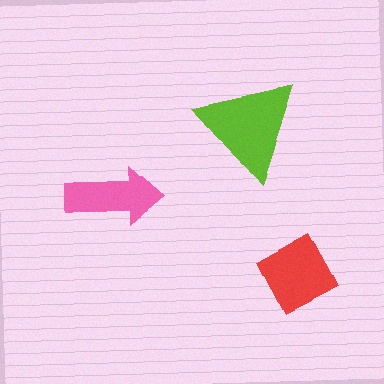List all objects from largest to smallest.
The lime triangle, the red diamond, the pink arrow.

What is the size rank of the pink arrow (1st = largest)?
3rd.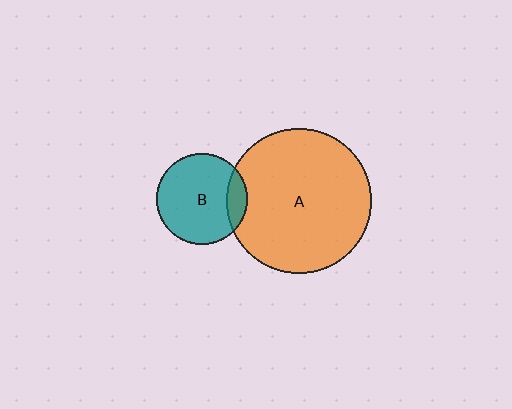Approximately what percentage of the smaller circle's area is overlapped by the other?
Approximately 15%.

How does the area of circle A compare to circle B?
Approximately 2.5 times.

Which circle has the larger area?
Circle A (orange).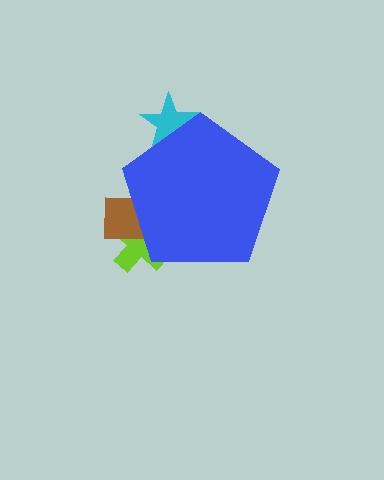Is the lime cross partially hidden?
Yes, the lime cross is partially hidden behind the blue pentagon.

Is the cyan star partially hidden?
Yes, the cyan star is partially hidden behind the blue pentagon.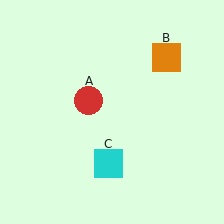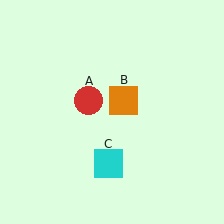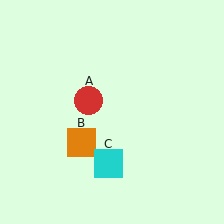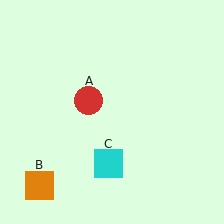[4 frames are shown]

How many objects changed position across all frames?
1 object changed position: orange square (object B).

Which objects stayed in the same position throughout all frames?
Red circle (object A) and cyan square (object C) remained stationary.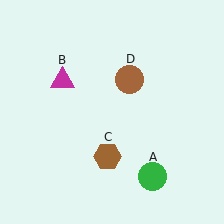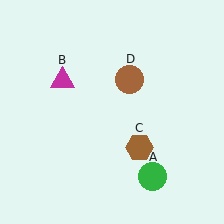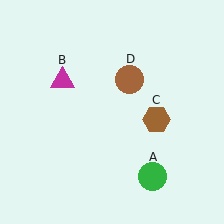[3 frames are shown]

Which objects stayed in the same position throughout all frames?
Green circle (object A) and magenta triangle (object B) and brown circle (object D) remained stationary.